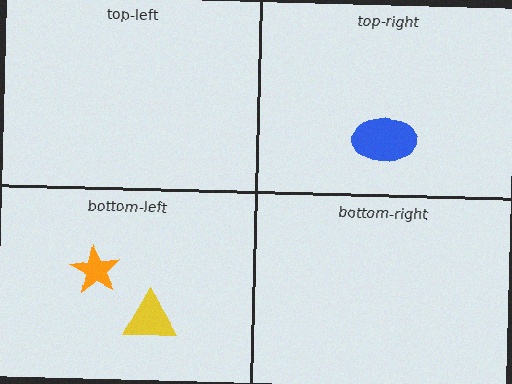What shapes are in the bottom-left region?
The yellow triangle, the orange star.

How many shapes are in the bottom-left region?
2.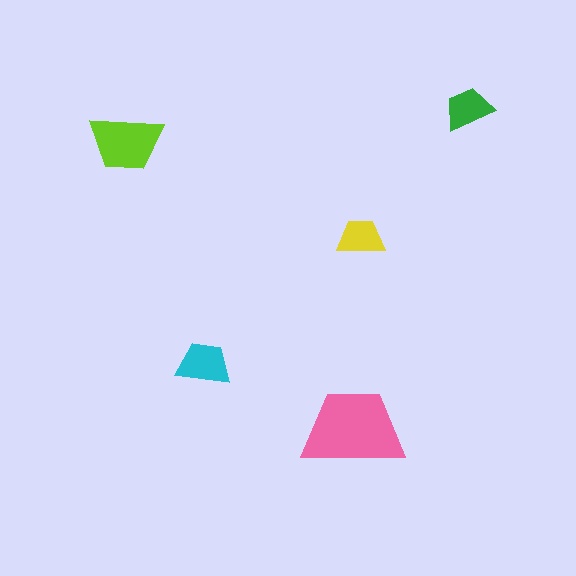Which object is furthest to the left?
The lime trapezoid is leftmost.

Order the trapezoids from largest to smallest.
the pink one, the lime one, the cyan one, the green one, the yellow one.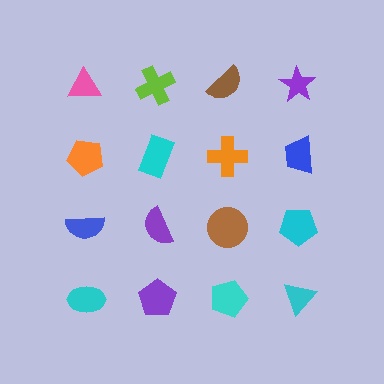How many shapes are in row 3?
4 shapes.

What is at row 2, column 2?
A cyan rectangle.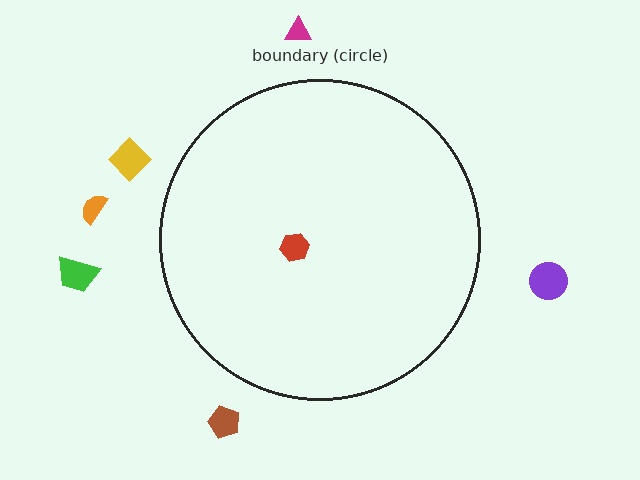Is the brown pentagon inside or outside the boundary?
Outside.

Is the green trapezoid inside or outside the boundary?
Outside.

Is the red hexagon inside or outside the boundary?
Inside.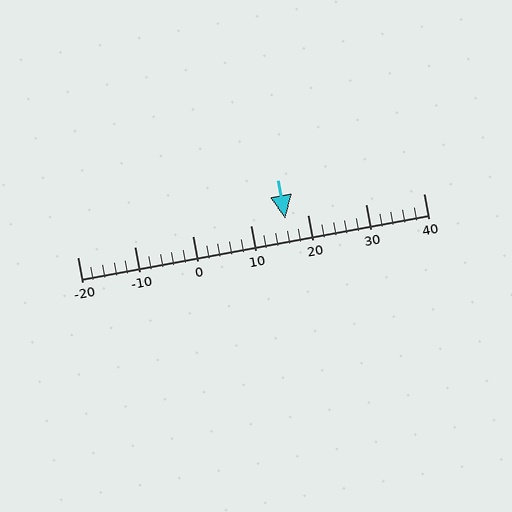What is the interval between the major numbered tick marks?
The major tick marks are spaced 10 units apart.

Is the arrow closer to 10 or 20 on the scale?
The arrow is closer to 20.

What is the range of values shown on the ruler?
The ruler shows values from -20 to 40.